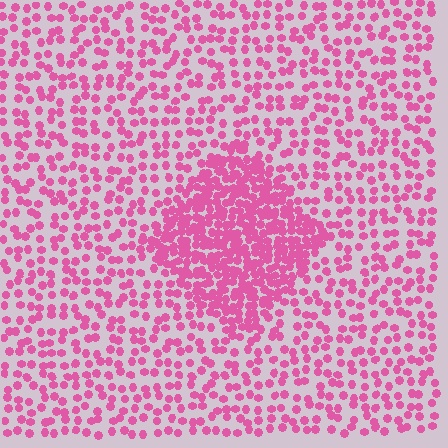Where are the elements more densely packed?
The elements are more densely packed inside the diamond boundary.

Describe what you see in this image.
The image contains small pink elements arranged at two different densities. A diamond-shaped region is visible where the elements are more densely packed than the surrounding area.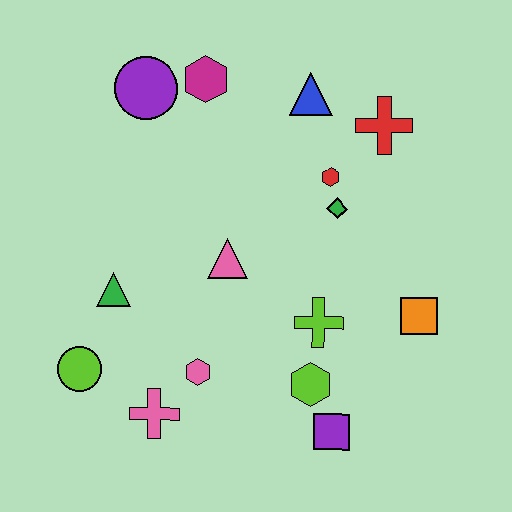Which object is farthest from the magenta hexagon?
The purple square is farthest from the magenta hexagon.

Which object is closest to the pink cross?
The pink hexagon is closest to the pink cross.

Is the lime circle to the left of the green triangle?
Yes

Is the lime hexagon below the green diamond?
Yes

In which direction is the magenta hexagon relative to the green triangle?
The magenta hexagon is above the green triangle.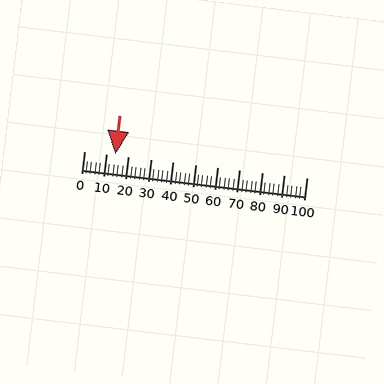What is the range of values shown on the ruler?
The ruler shows values from 0 to 100.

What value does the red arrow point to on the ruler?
The red arrow points to approximately 14.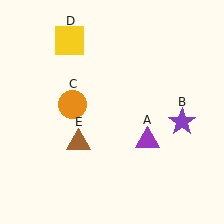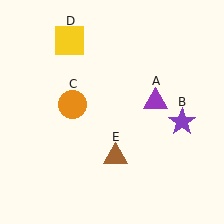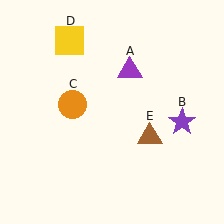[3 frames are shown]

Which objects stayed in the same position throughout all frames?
Purple star (object B) and orange circle (object C) and yellow square (object D) remained stationary.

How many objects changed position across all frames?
2 objects changed position: purple triangle (object A), brown triangle (object E).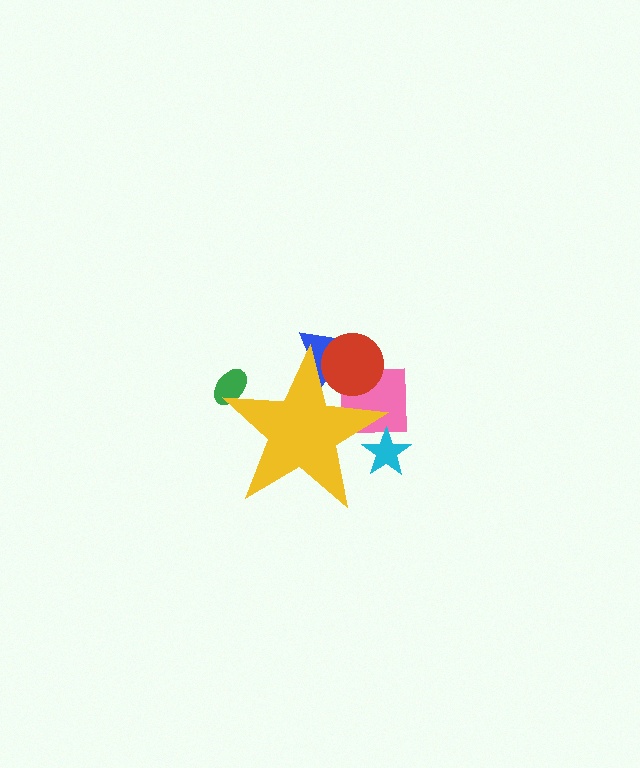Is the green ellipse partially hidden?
Yes, the green ellipse is partially hidden behind the yellow star.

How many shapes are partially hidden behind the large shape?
5 shapes are partially hidden.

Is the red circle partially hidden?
Yes, the red circle is partially hidden behind the yellow star.